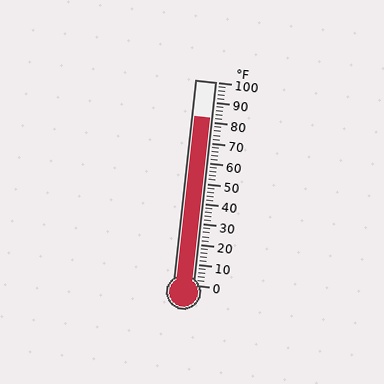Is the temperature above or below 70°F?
The temperature is above 70°F.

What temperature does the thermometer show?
The thermometer shows approximately 82°F.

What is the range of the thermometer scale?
The thermometer scale ranges from 0°F to 100°F.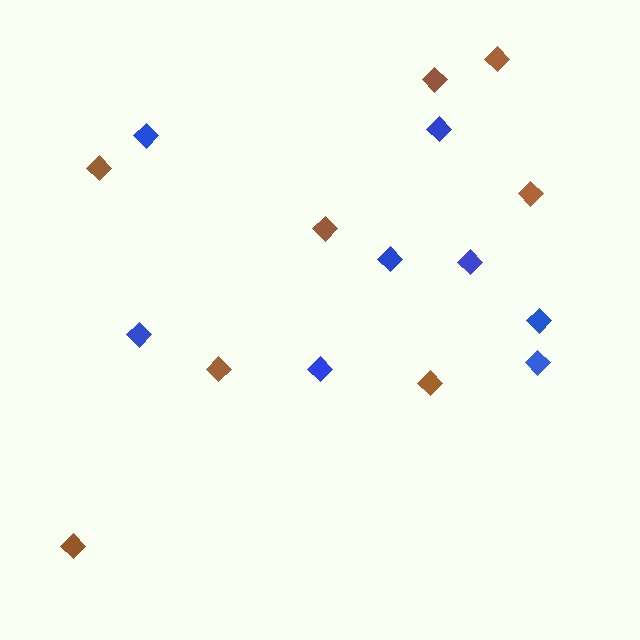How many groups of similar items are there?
There are 2 groups: one group of brown diamonds (8) and one group of blue diamonds (8).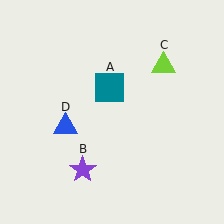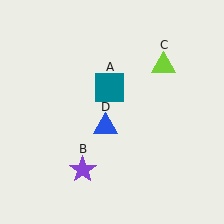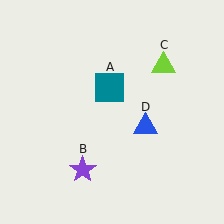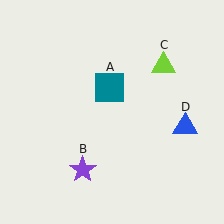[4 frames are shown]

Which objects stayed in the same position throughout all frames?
Teal square (object A) and purple star (object B) and lime triangle (object C) remained stationary.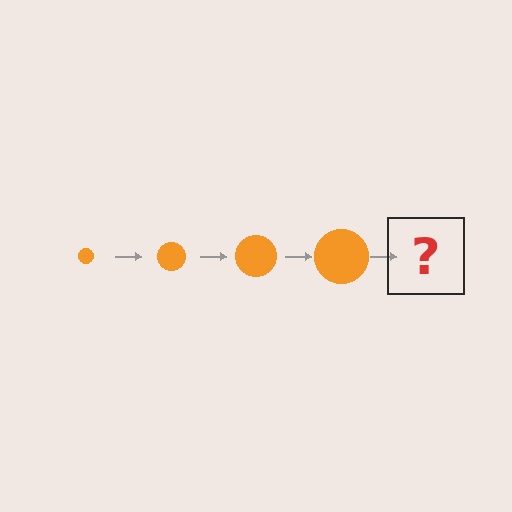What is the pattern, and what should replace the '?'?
The pattern is that the circle gets progressively larger each step. The '?' should be an orange circle, larger than the previous one.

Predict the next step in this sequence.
The next step is an orange circle, larger than the previous one.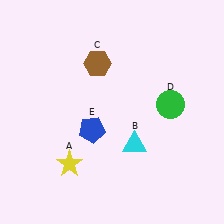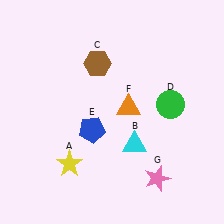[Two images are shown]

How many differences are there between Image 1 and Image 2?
There are 2 differences between the two images.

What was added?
An orange triangle (F), a pink star (G) were added in Image 2.